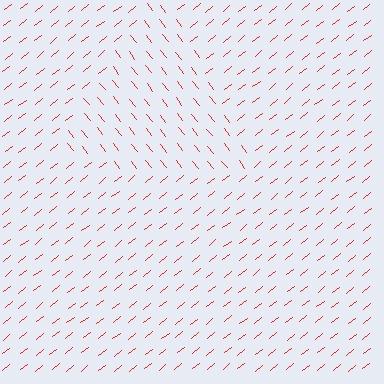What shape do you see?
I see a triangle.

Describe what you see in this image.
The image is filled with small red line segments. A triangle region in the image has lines oriented differently from the surrounding lines, creating a visible texture boundary.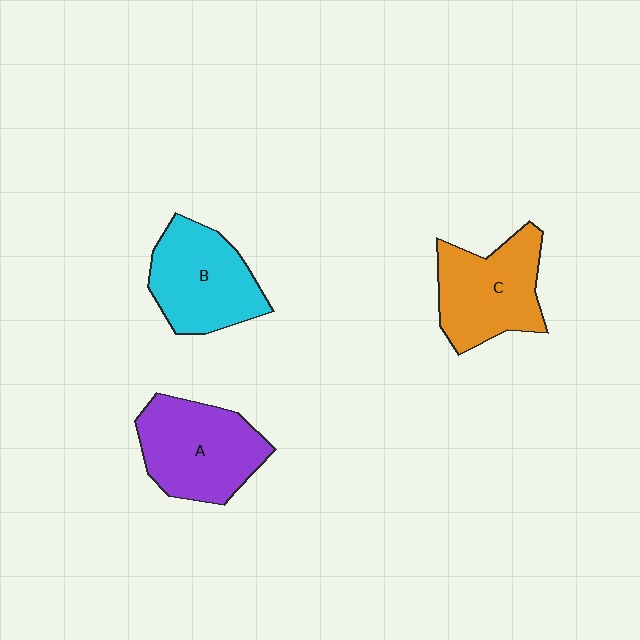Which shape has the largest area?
Shape A (purple).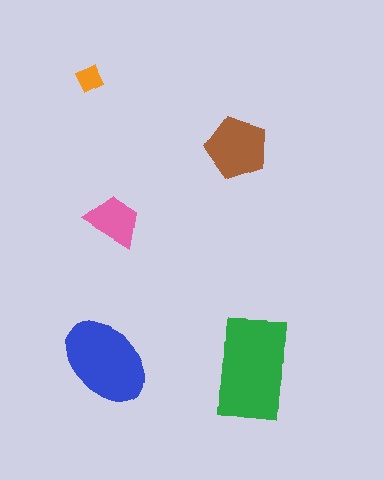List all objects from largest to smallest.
The green rectangle, the blue ellipse, the brown pentagon, the pink trapezoid, the orange diamond.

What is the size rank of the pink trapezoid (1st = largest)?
4th.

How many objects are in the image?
There are 5 objects in the image.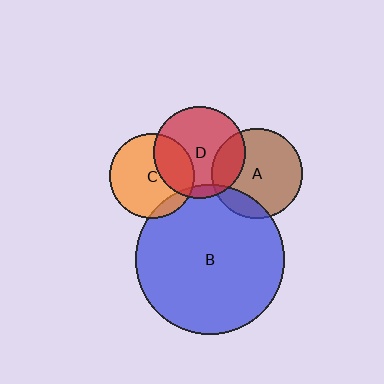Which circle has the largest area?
Circle B (blue).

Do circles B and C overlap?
Yes.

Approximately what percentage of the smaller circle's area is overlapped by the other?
Approximately 10%.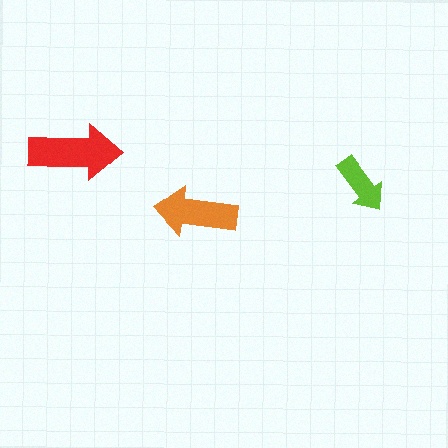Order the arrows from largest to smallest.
the red one, the orange one, the lime one.